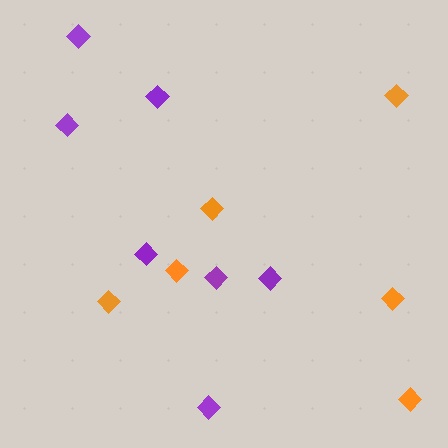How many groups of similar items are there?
There are 2 groups: one group of orange diamonds (6) and one group of purple diamonds (7).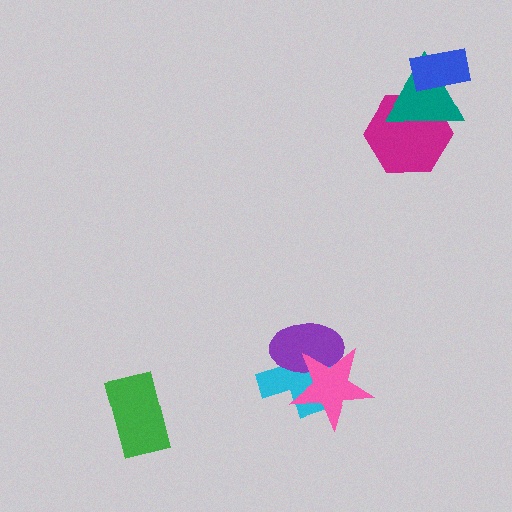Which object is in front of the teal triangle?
The blue rectangle is in front of the teal triangle.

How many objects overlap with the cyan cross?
2 objects overlap with the cyan cross.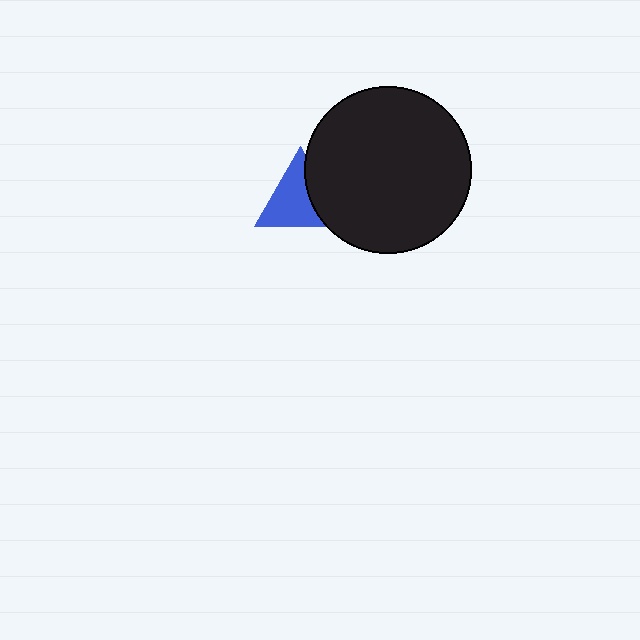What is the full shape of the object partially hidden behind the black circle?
The partially hidden object is a blue triangle.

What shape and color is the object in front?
The object in front is a black circle.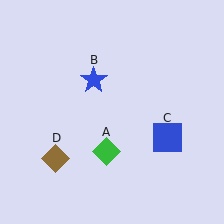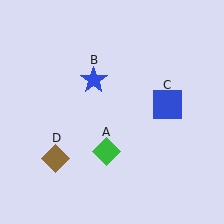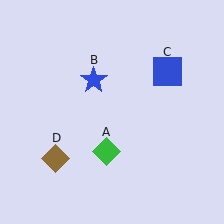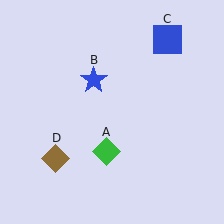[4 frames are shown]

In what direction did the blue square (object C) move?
The blue square (object C) moved up.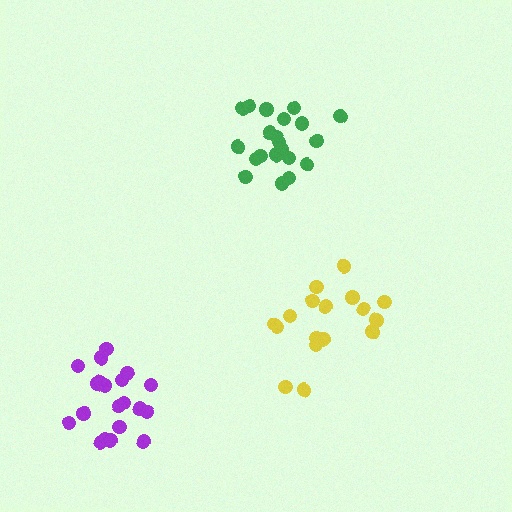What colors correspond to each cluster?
The clusters are colored: yellow, purple, green.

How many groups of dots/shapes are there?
There are 3 groups.